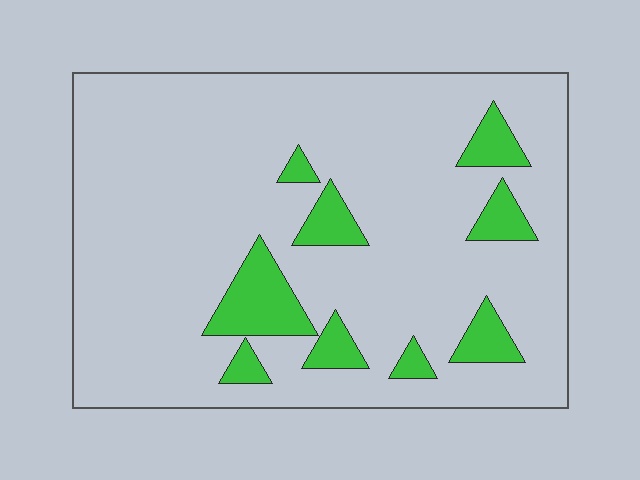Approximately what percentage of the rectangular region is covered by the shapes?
Approximately 15%.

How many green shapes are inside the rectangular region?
9.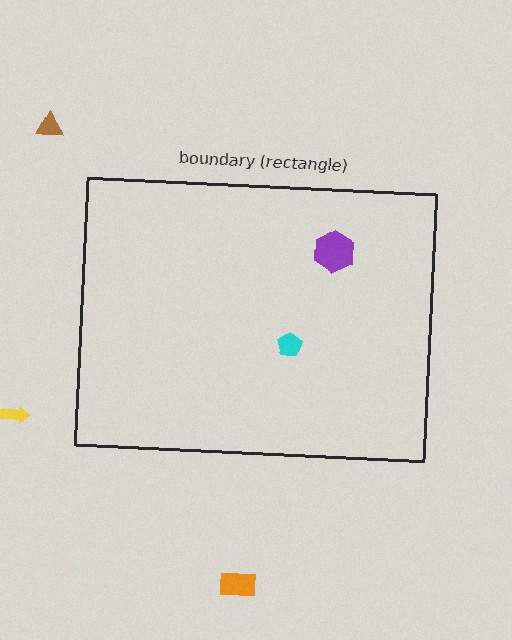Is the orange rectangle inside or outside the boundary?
Outside.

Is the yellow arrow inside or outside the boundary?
Outside.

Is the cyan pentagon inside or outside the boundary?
Inside.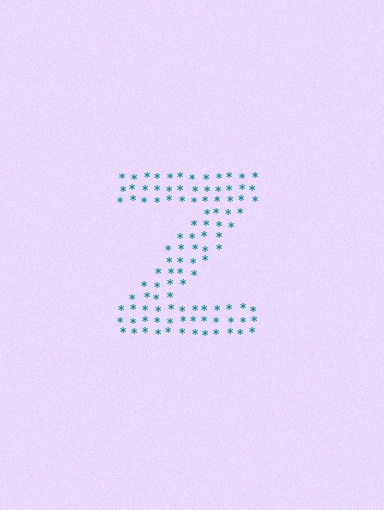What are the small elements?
The small elements are asterisks.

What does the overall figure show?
The overall figure shows the letter Z.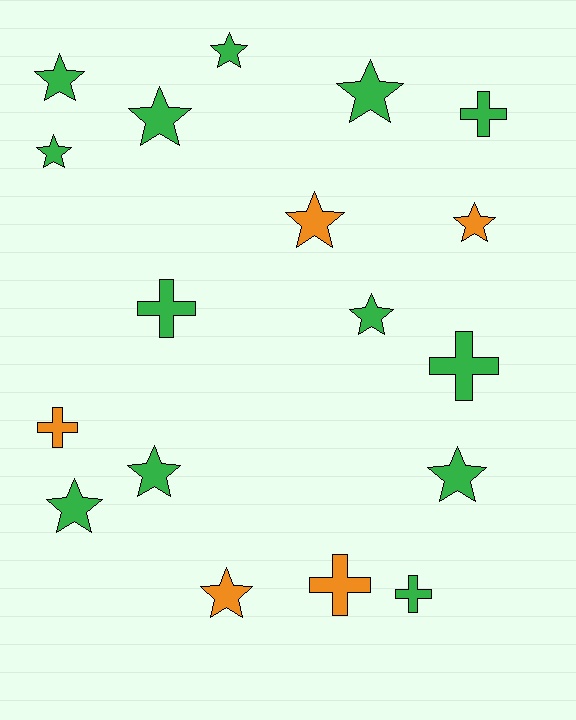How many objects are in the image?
There are 18 objects.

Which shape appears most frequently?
Star, with 12 objects.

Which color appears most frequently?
Green, with 13 objects.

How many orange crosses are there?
There are 2 orange crosses.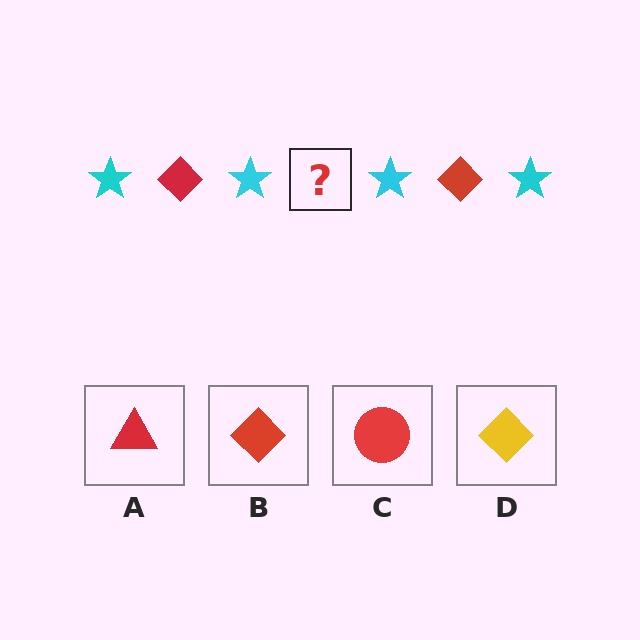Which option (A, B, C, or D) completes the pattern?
B.